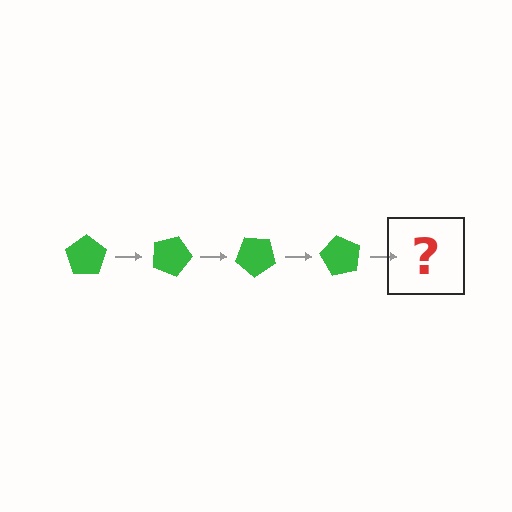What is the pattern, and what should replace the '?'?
The pattern is that the pentagon rotates 20 degrees each step. The '?' should be a green pentagon rotated 80 degrees.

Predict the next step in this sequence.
The next step is a green pentagon rotated 80 degrees.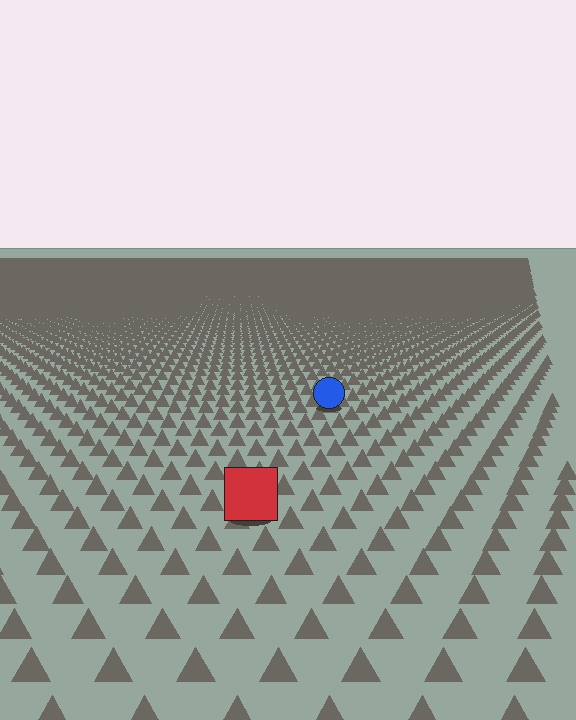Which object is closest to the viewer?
The red square is closest. The texture marks near it are larger and more spread out.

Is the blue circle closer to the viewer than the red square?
No. The red square is closer — you can tell from the texture gradient: the ground texture is coarser near it.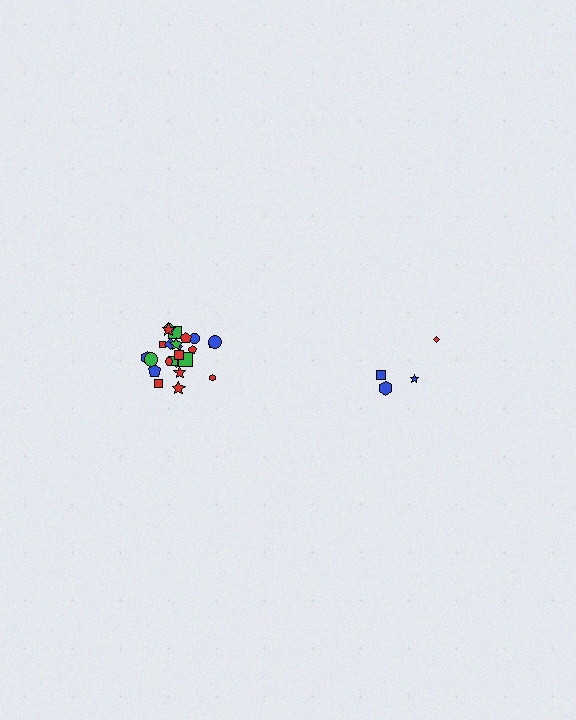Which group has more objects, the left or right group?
The left group.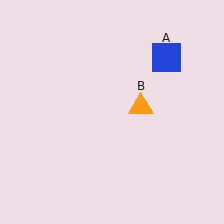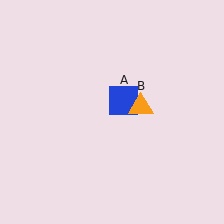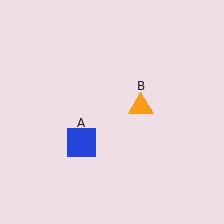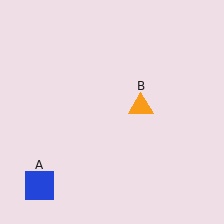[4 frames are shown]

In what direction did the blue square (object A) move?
The blue square (object A) moved down and to the left.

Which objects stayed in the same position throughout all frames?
Orange triangle (object B) remained stationary.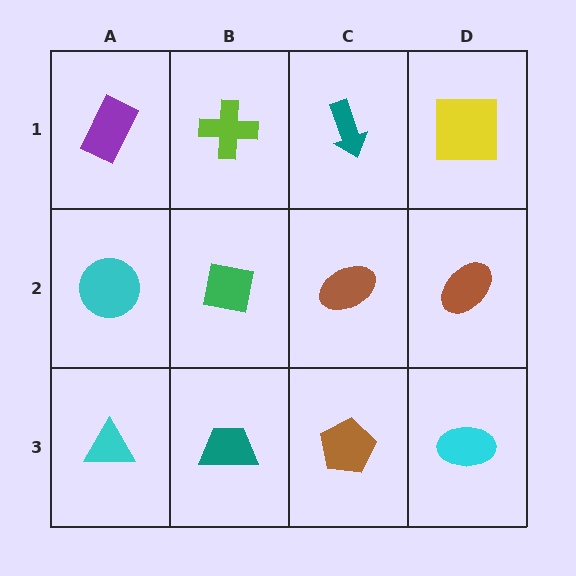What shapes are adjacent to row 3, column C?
A brown ellipse (row 2, column C), a teal trapezoid (row 3, column B), a cyan ellipse (row 3, column D).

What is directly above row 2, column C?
A teal arrow.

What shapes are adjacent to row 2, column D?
A yellow square (row 1, column D), a cyan ellipse (row 3, column D), a brown ellipse (row 2, column C).